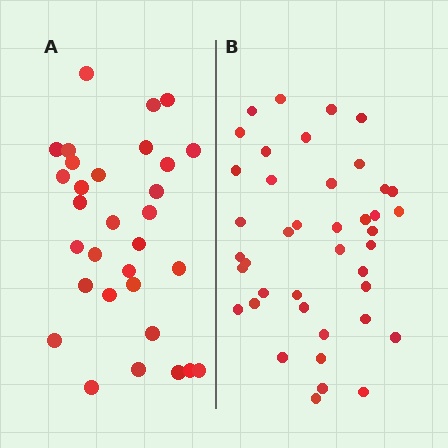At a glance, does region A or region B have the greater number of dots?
Region B (the right region) has more dots.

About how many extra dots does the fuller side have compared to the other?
Region B has roughly 10 or so more dots than region A.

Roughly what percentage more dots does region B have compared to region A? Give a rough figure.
About 30% more.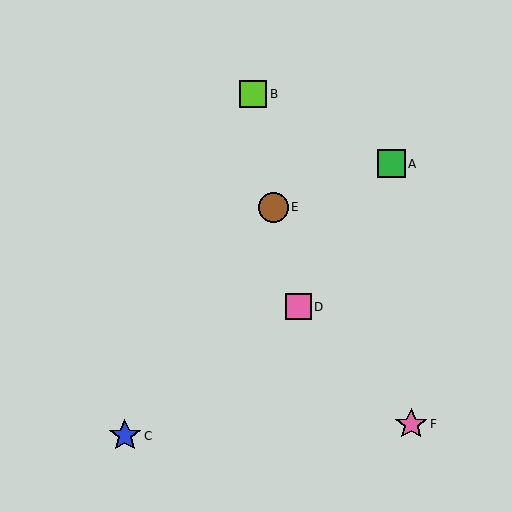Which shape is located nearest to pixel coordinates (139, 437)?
The blue star (labeled C) at (125, 436) is nearest to that location.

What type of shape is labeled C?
Shape C is a blue star.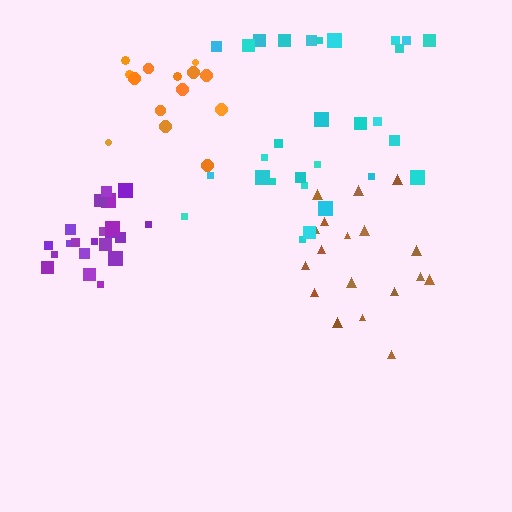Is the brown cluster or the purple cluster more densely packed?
Purple.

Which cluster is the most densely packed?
Purple.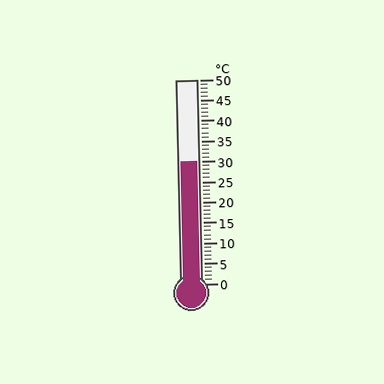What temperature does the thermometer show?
The thermometer shows approximately 30°C.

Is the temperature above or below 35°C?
The temperature is below 35°C.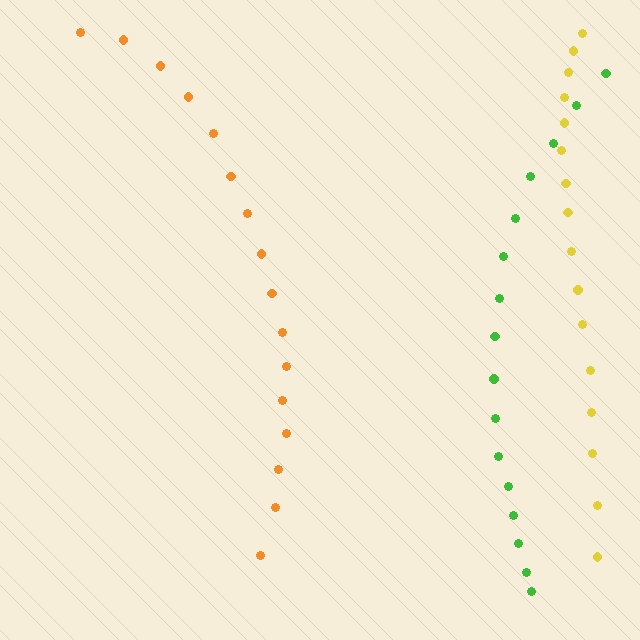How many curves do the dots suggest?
There are 3 distinct paths.